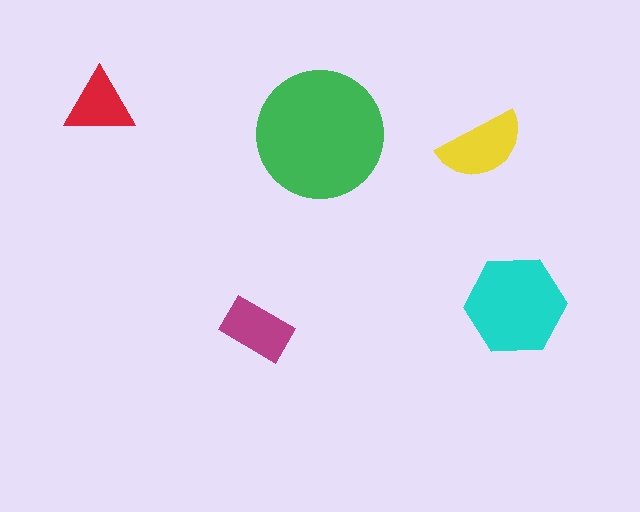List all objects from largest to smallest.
The green circle, the cyan hexagon, the yellow semicircle, the magenta rectangle, the red triangle.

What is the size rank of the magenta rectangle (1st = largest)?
4th.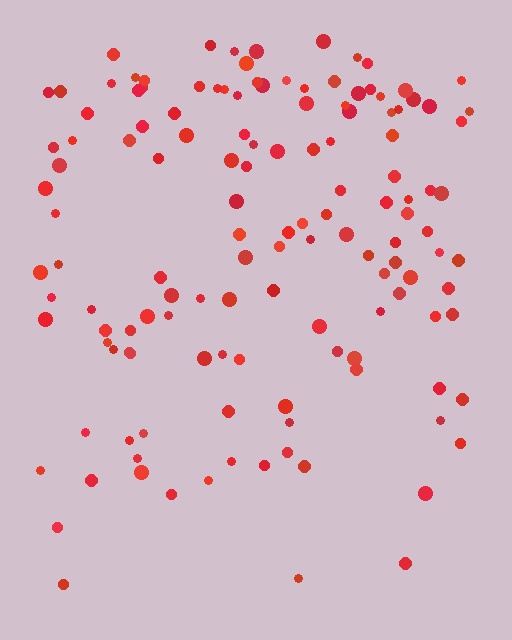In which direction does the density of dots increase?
From bottom to top, with the top side densest.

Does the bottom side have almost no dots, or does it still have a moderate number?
Still a moderate number, just noticeably fewer than the top.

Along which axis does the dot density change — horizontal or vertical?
Vertical.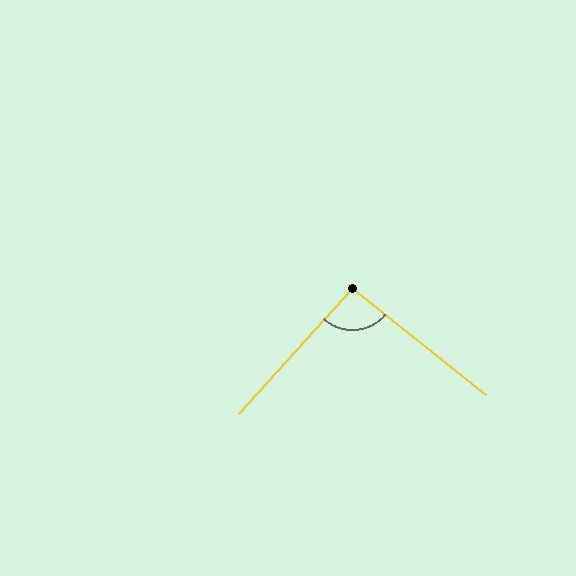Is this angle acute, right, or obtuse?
It is approximately a right angle.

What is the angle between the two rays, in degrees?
Approximately 93 degrees.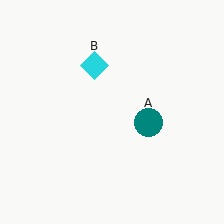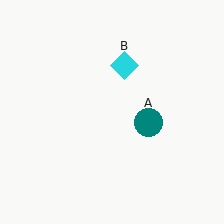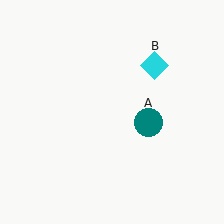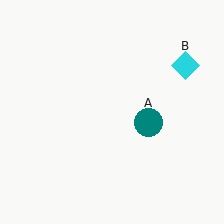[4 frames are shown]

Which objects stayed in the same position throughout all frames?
Teal circle (object A) remained stationary.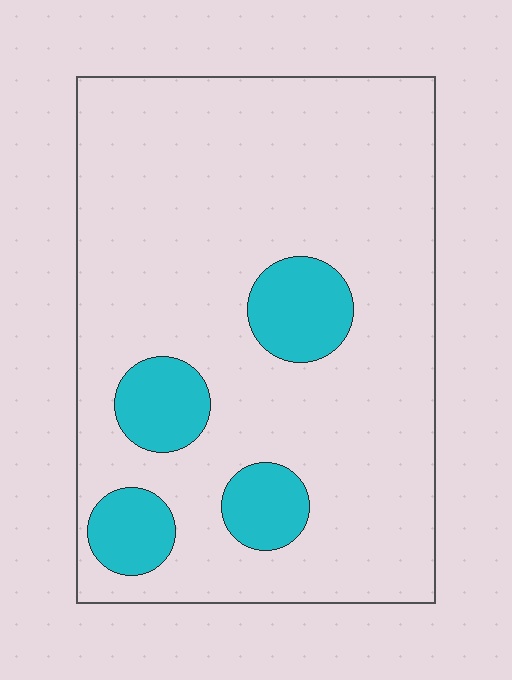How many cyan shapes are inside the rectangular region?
4.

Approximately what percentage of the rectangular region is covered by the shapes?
Approximately 15%.